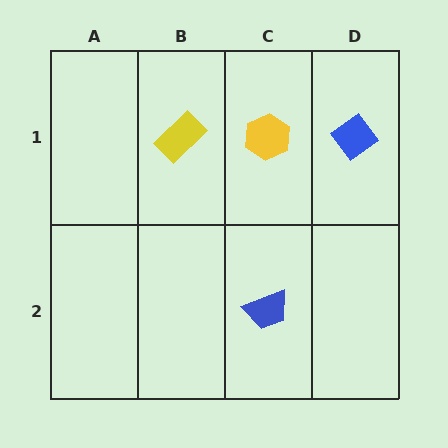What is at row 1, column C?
A yellow hexagon.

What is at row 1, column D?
A blue diamond.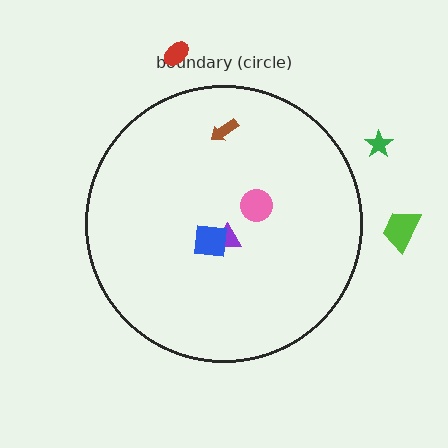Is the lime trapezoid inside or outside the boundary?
Outside.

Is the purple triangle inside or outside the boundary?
Inside.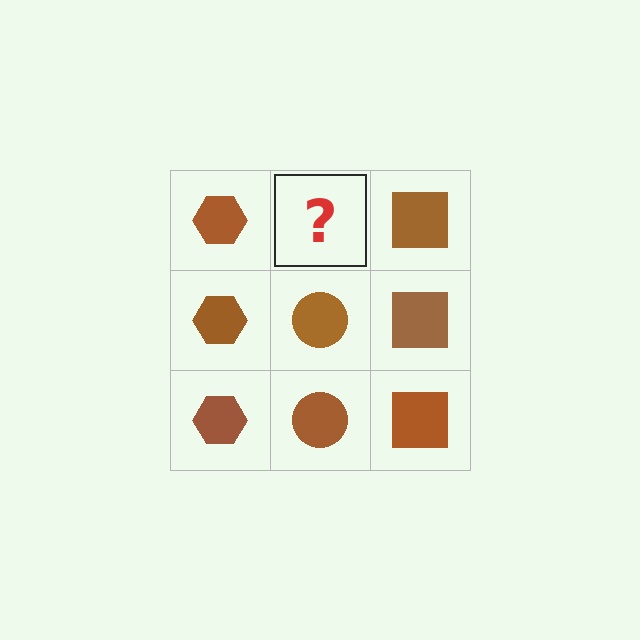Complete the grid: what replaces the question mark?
The question mark should be replaced with a brown circle.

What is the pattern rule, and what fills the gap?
The rule is that each column has a consistent shape. The gap should be filled with a brown circle.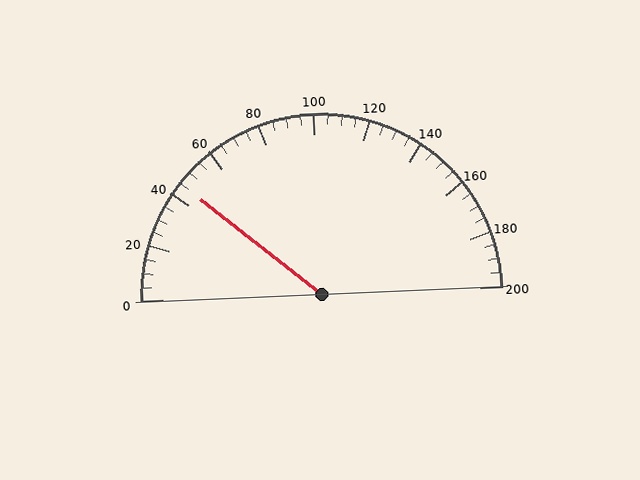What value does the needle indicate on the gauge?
The needle indicates approximately 45.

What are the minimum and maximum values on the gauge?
The gauge ranges from 0 to 200.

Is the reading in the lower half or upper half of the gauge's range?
The reading is in the lower half of the range (0 to 200).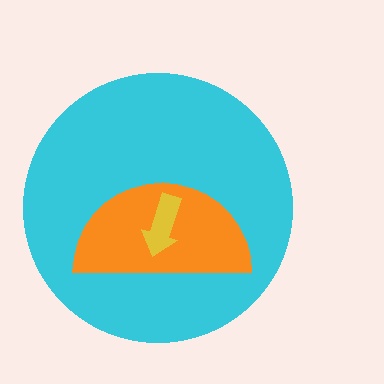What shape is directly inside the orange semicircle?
The yellow arrow.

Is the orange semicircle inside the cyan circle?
Yes.